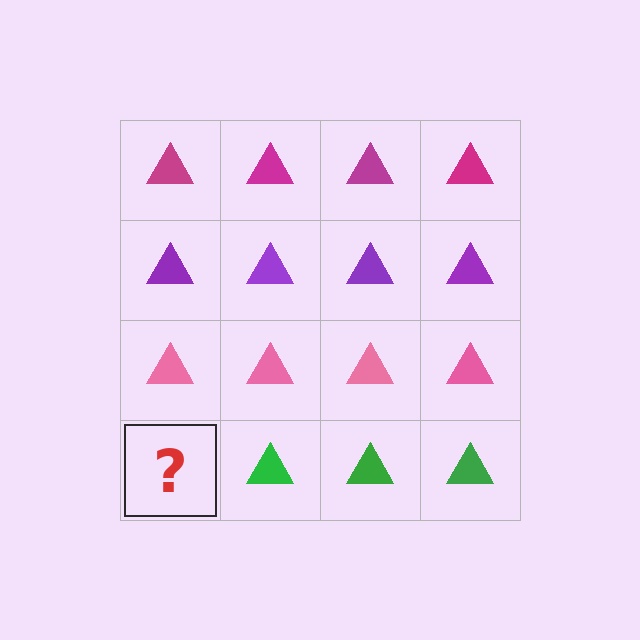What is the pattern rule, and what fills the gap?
The rule is that each row has a consistent color. The gap should be filled with a green triangle.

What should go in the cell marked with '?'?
The missing cell should contain a green triangle.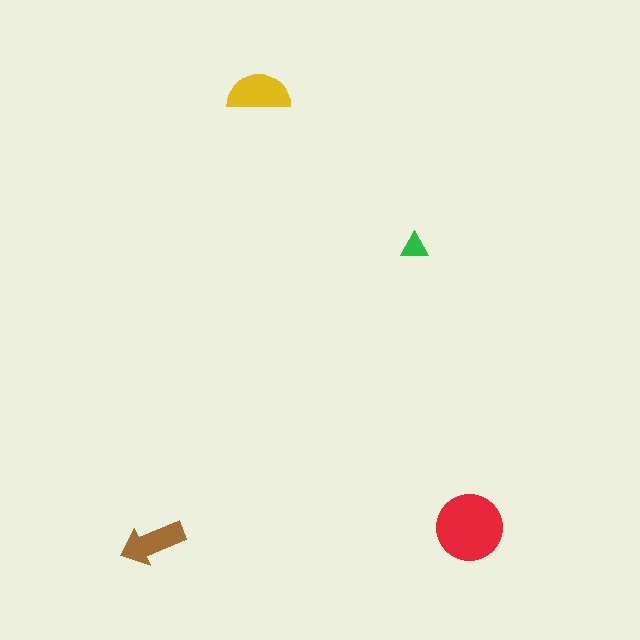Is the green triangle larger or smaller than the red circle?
Smaller.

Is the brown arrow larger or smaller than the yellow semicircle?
Smaller.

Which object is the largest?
The red circle.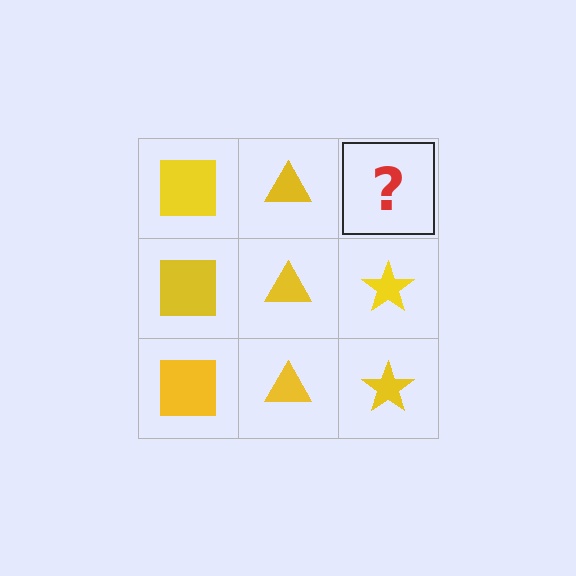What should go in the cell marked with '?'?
The missing cell should contain a yellow star.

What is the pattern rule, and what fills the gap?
The rule is that each column has a consistent shape. The gap should be filled with a yellow star.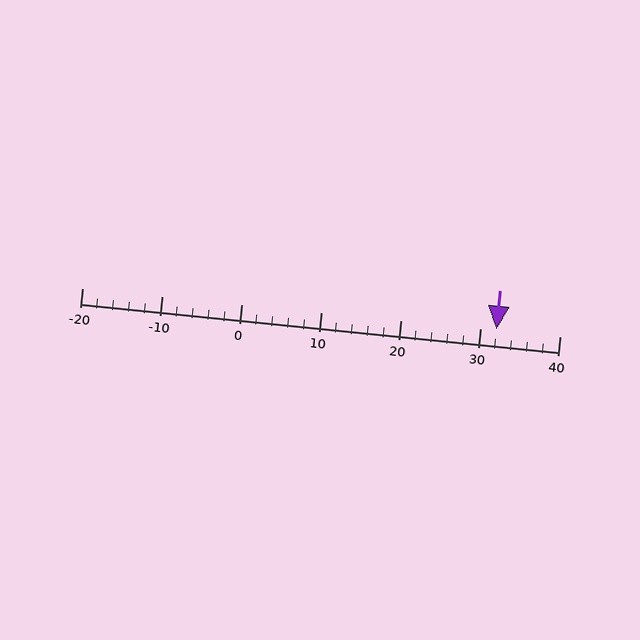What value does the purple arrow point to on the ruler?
The purple arrow points to approximately 32.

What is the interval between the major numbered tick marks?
The major tick marks are spaced 10 units apart.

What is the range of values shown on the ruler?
The ruler shows values from -20 to 40.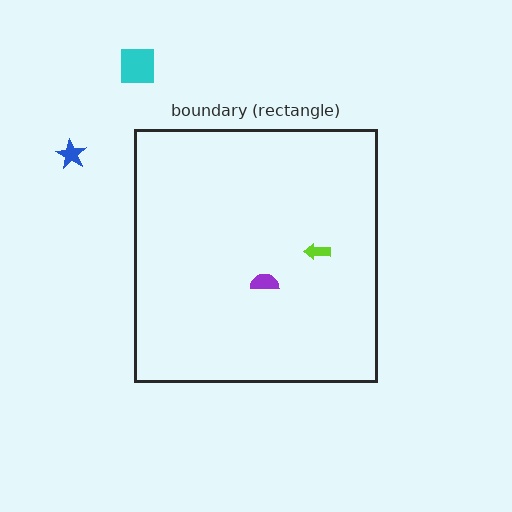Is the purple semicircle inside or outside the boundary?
Inside.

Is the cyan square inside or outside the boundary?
Outside.